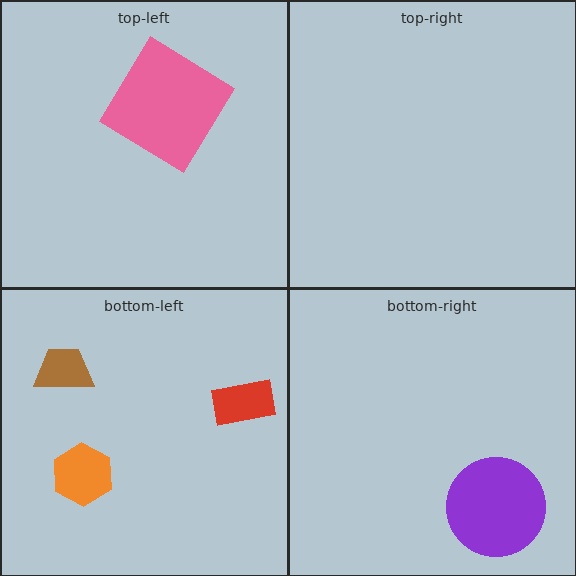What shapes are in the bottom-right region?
The purple circle.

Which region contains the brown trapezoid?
The bottom-left region.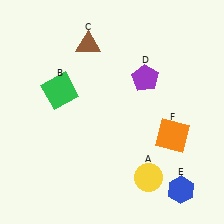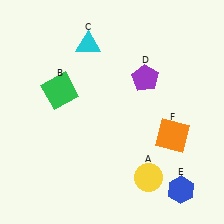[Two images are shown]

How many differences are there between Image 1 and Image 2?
There is 1 difference between the two images.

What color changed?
The triangle (C) changed from brown in Image 1 to cyan in Image 2.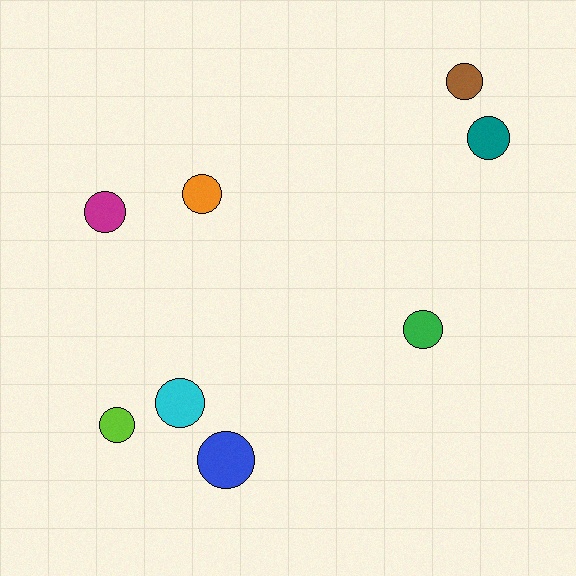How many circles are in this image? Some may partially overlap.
There are 8 circles.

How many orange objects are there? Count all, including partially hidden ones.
There is 1 orange object.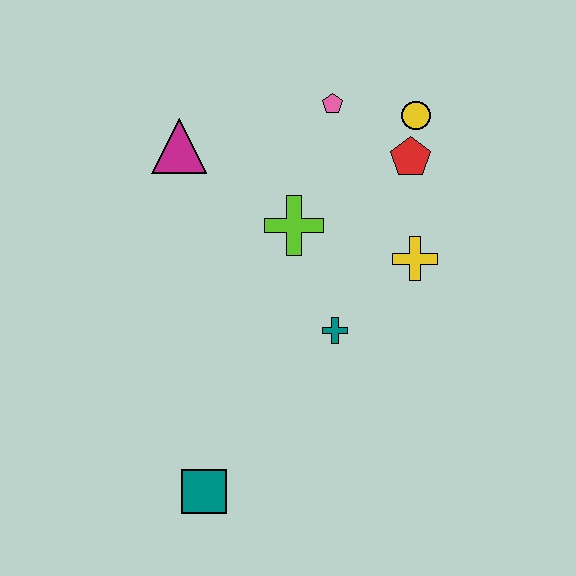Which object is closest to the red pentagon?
The yellow circle is closest to the red pentagon.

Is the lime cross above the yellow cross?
Yes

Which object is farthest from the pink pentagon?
The teal square is farthest from the pink pentagon.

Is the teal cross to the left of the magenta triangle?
No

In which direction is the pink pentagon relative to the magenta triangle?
The pink pentagon is to the right of the magenta triangle.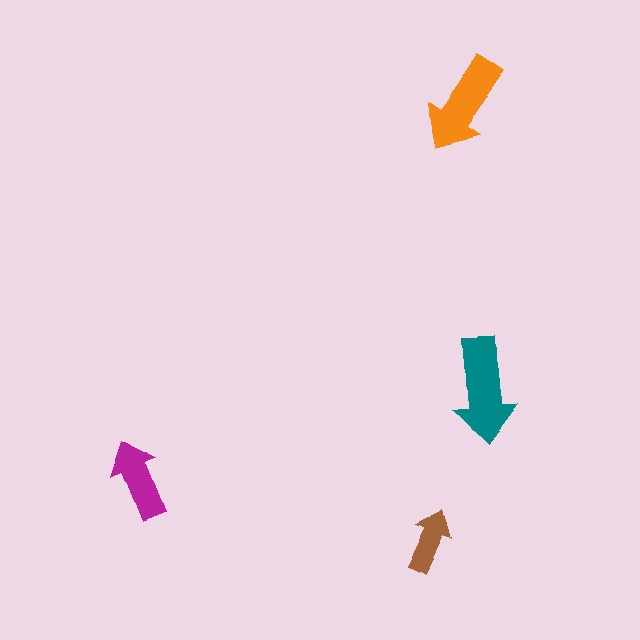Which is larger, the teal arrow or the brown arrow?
The teal one.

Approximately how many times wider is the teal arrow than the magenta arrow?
About 1.5 times wider.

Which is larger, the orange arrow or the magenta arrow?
The orange one.